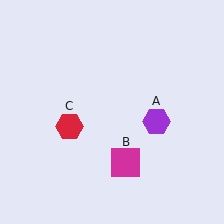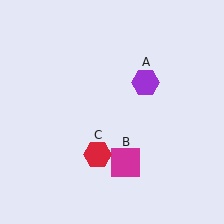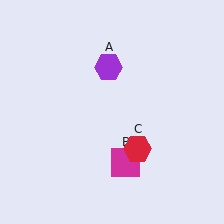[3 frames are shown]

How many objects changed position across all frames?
2 objects changed position: purple hexagon (object A), red hexagon (object C).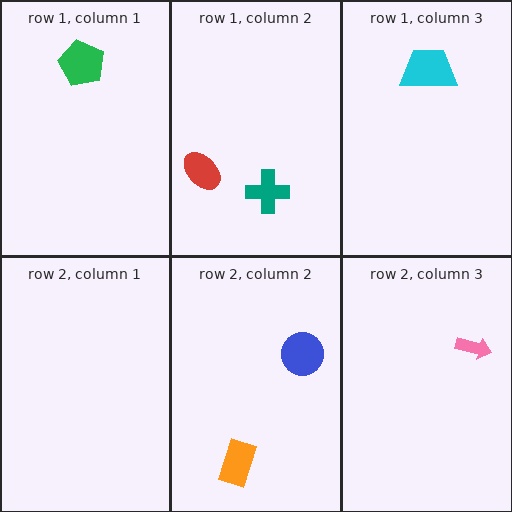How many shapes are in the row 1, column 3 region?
1.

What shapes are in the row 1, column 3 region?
The cyan trapezoid.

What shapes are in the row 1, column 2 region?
The teal cross, the red ellipse.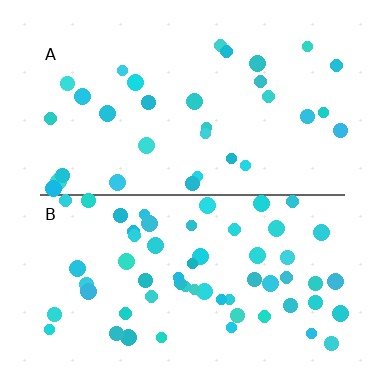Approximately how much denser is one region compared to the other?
Approximately 1.8× — region B over region A.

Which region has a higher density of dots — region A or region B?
B (the bottom).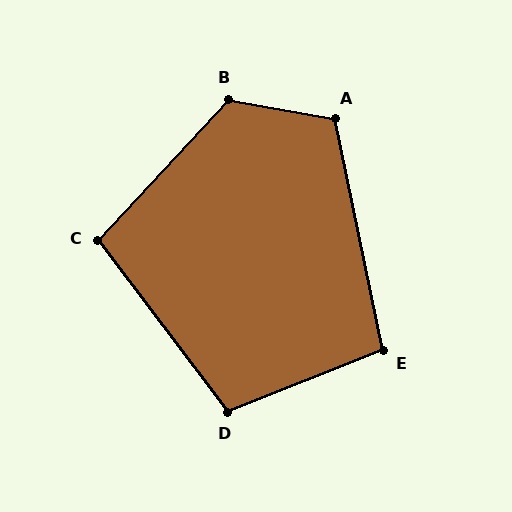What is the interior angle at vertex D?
Approximately 105 degrees (obtuse).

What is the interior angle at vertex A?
Approximately 112 degrees (obtuse).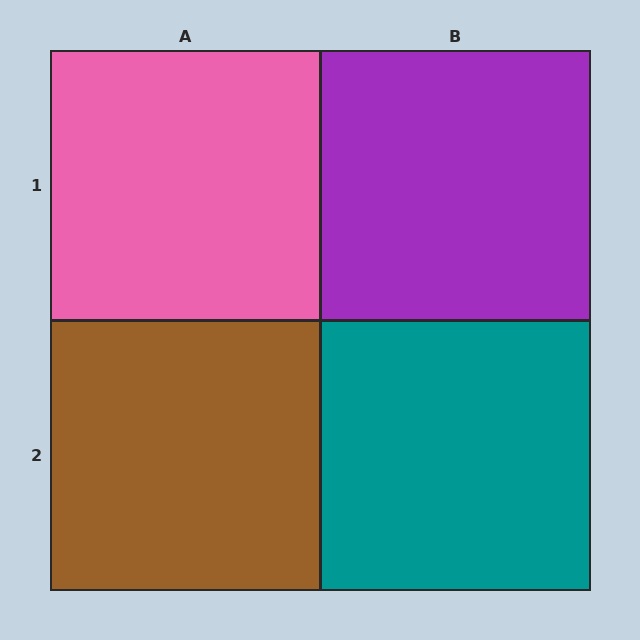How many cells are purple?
1 cell is purple.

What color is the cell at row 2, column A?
Brown.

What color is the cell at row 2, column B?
Teal.